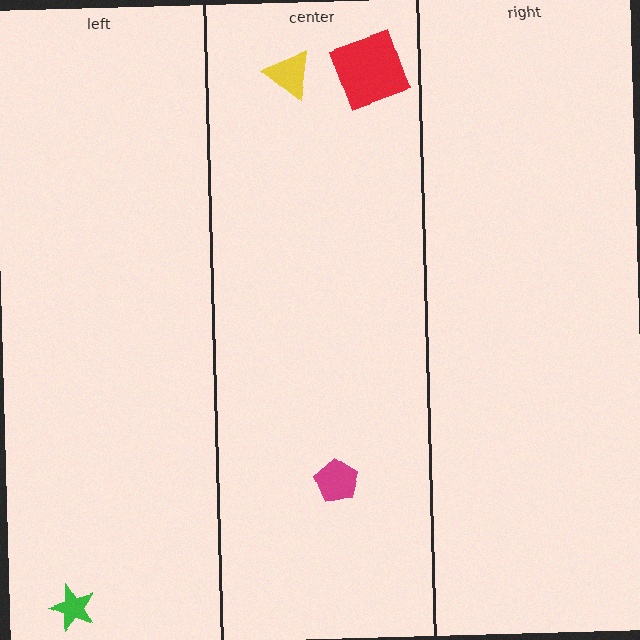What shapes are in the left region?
The green star.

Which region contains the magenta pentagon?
The center region.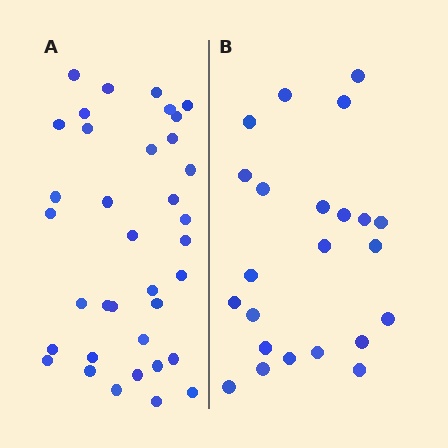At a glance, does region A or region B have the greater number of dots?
Region A (the left region) has more dots.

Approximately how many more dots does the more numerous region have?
Region A has approximately 15 more dots than region B.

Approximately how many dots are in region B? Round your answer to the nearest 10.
About 20 dots. (The exact count is 23, which rounds to 20.)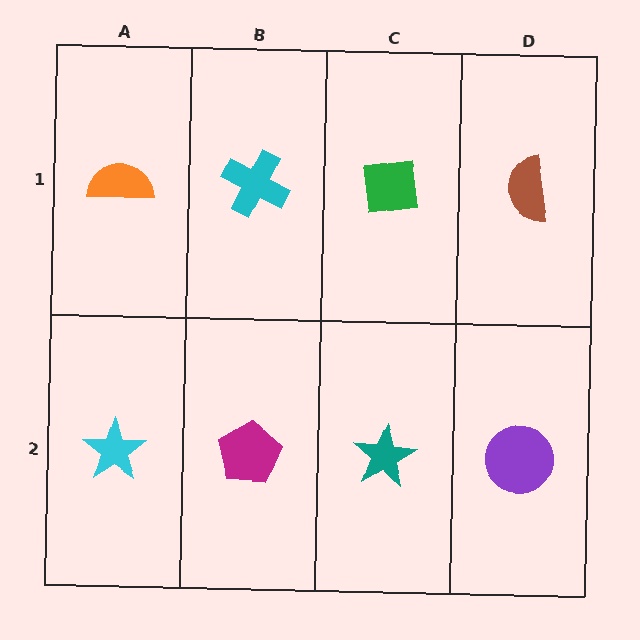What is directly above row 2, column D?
A brown semicircle.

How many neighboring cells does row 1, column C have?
3.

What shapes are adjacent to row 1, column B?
A magenta pentagon (row 2, column B), an orange semicircle (row 1, column A), a green square (row 1, column C).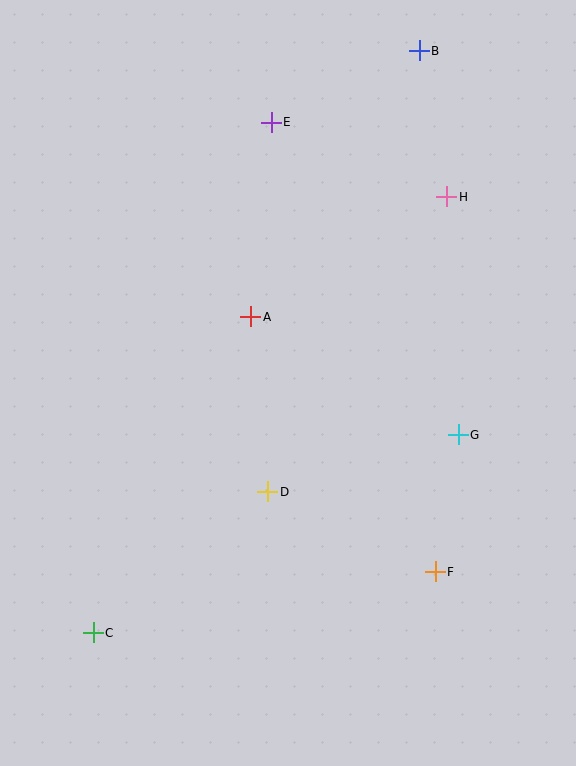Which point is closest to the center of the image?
Point A at (251, 317) is closest to the center.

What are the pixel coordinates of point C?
Point C is at (93, 633).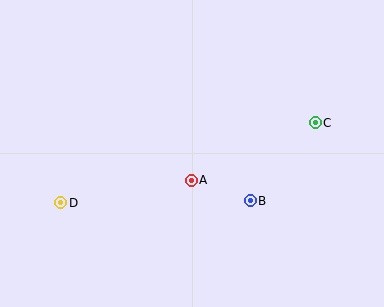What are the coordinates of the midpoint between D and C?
The midpoint between D and C is at (188, 163).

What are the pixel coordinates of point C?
Point C is at (315, 123).